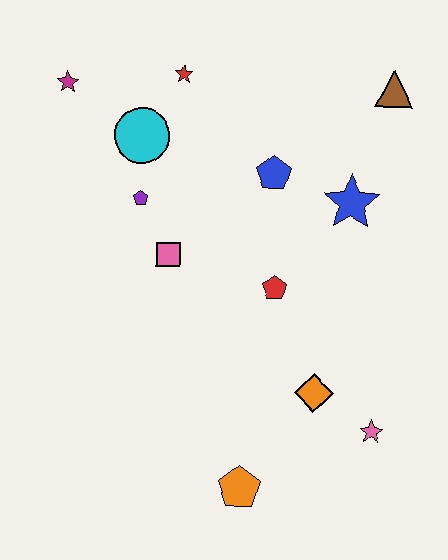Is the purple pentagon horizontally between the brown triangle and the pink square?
No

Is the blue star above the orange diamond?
Yes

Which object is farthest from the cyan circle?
The pink star is farthest from the cyan circle.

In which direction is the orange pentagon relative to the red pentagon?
The orange pentagon is below the red pentagon.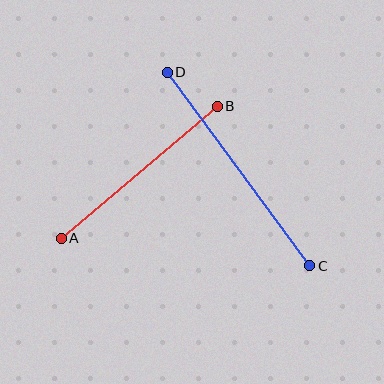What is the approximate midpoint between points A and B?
The midpoint is at approximately (139, 172) pixels.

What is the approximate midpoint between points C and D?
The midpoint is at approximately (239, 169) pixels.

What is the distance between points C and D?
The distance is approximately 240 pixels.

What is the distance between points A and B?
The distance is approximately 205 pixels.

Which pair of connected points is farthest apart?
Points C and D are farthest apart.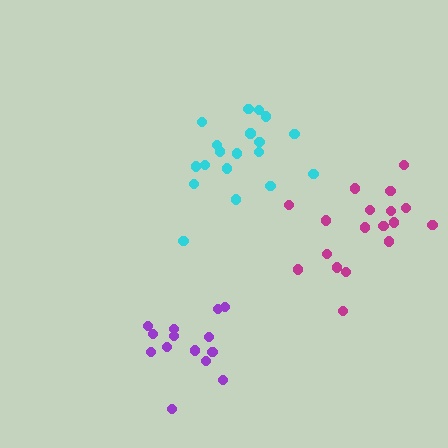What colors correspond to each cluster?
The clusters are colored: cyan, purple, magenta.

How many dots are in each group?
Group 1: 19 dots, Group 2: 14 dots, Group 3: 18 dots (51 total).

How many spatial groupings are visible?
There are 3 spatial groupings.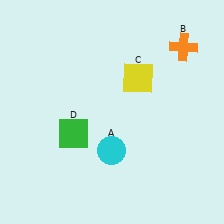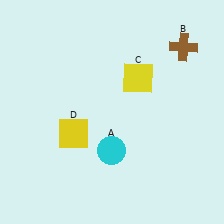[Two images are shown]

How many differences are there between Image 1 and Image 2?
There are 2 differences between the two images.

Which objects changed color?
B changed from orange to brown. D changed from green to yellow.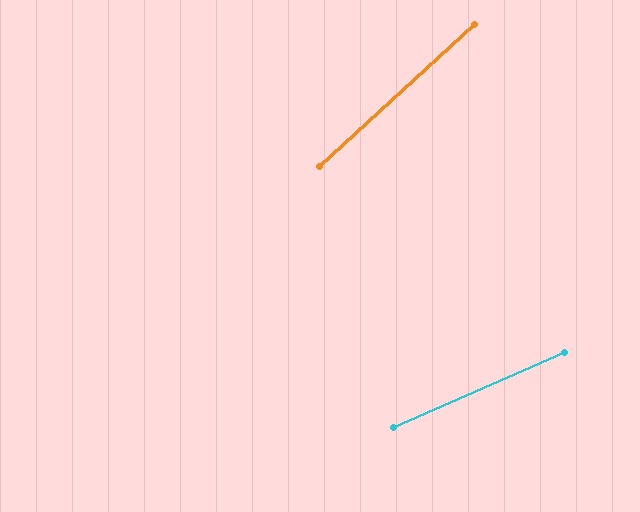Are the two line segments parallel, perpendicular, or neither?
Neither parallel nor perpendicular — they differ by about 19°.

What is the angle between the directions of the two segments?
Approximately 19 degrees.